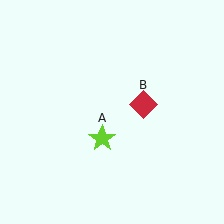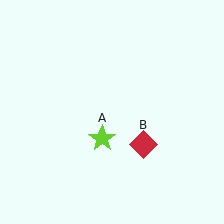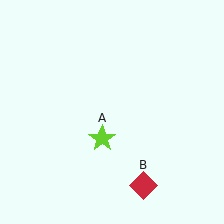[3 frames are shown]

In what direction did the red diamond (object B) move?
The red diamond (object B) moved down.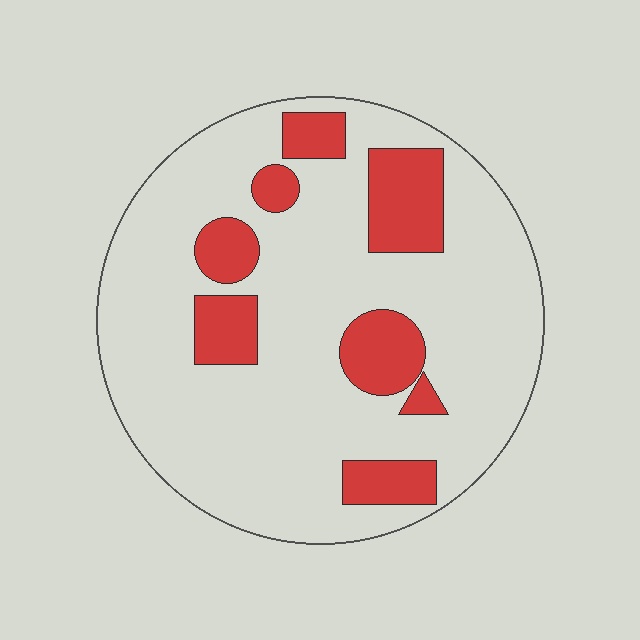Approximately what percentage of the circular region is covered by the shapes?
Approximately 20%.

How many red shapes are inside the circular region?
8.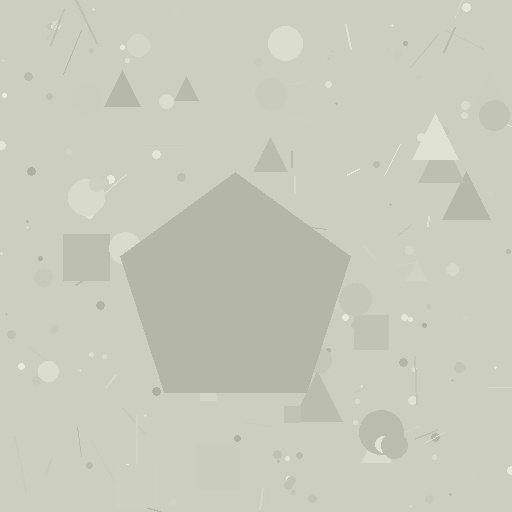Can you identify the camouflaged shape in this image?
The camouflaged shape is a pentagon.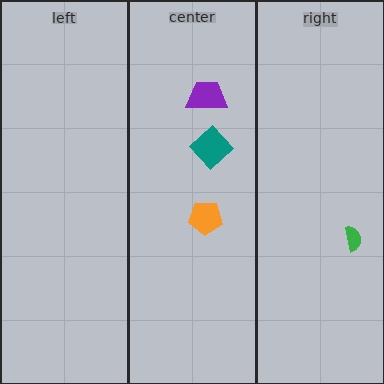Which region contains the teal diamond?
The center region.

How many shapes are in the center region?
3.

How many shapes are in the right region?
1.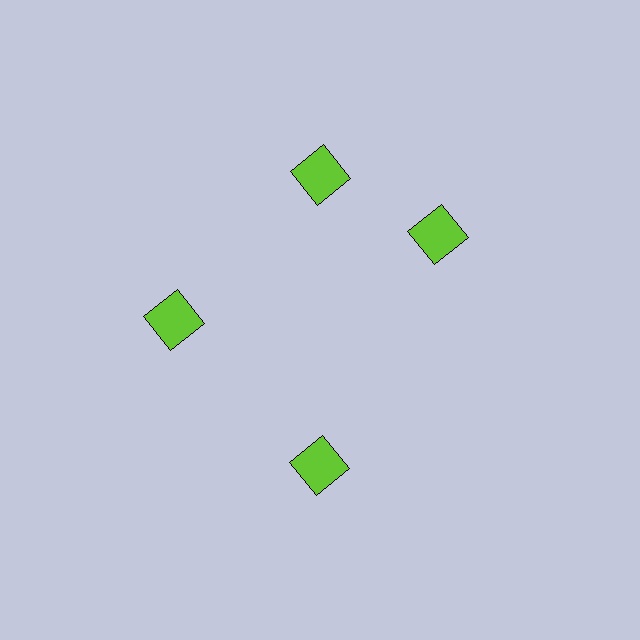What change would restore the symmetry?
The symmetry would be restored by rotating it back into even spacing with its neighbors so that all 4 squares sit at equal angles and equal distance from the center.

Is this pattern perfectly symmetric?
No. The 4 lime squares are arranged in a ring, but one element near the 3 o'clock position is rotated out of alignment along the ring, breaking the 4-fold rotational symmetry.